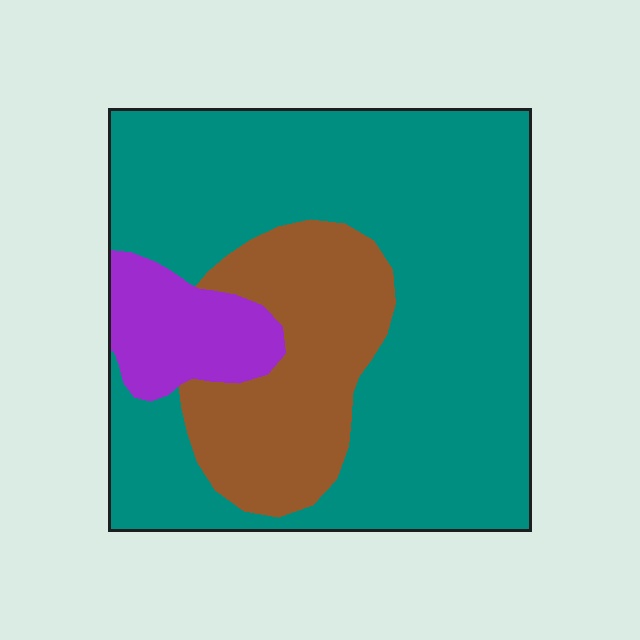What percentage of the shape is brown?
Brown covers about 20% of the shape.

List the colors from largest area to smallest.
From largest to smallest: teal, brown, purple.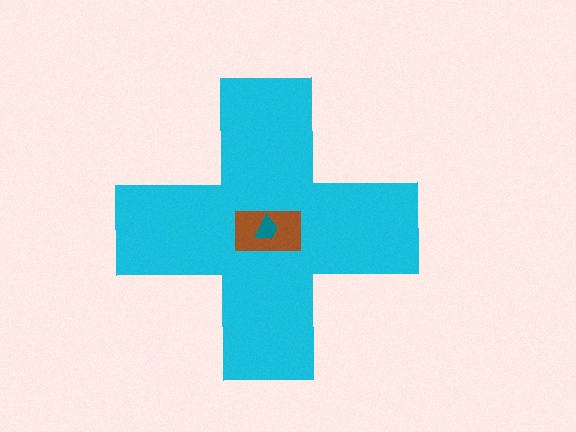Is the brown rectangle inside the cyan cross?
Yes.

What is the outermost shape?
The cyan cross.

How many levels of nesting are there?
3.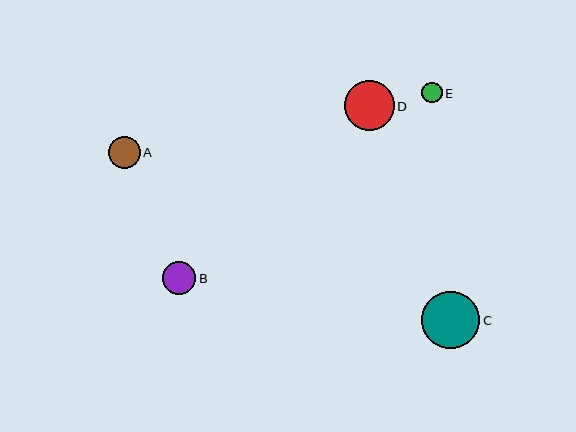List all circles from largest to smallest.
From largest to smallest: C, D, B, A, E.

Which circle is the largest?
Circle C is the largest with a size of approximately 58 pixels.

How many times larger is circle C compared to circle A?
Circle C is approximately 1.8 times the size of circle A.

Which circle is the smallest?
Circle E is the smallest with a size of approximately 21 pixels.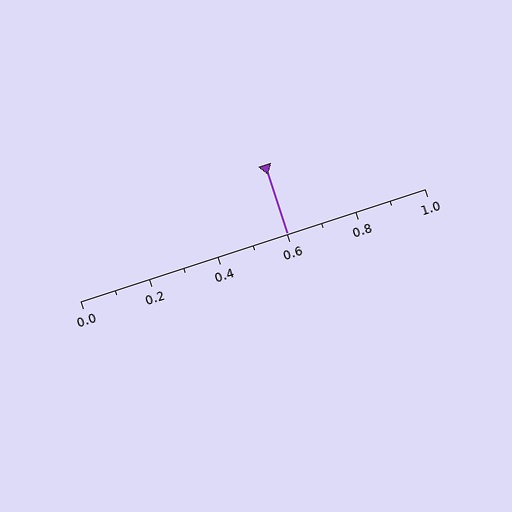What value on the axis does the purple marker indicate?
The marker indicates approximately 0.6.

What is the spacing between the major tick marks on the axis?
The major ticks are spaced 0.2 apart.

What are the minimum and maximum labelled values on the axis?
The axis runs from 0.0 to 1.0.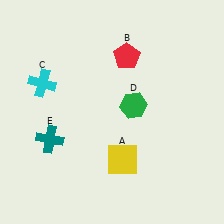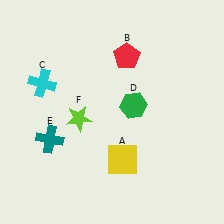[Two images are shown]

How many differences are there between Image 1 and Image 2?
There is 1 difference between the two images.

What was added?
A lime star (F) was added in Image 2.